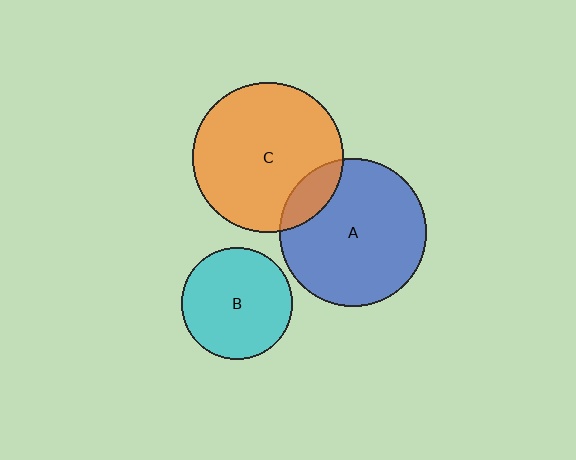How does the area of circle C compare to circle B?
Approximately 1.8 times.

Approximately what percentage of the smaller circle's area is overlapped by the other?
Approximately 15%.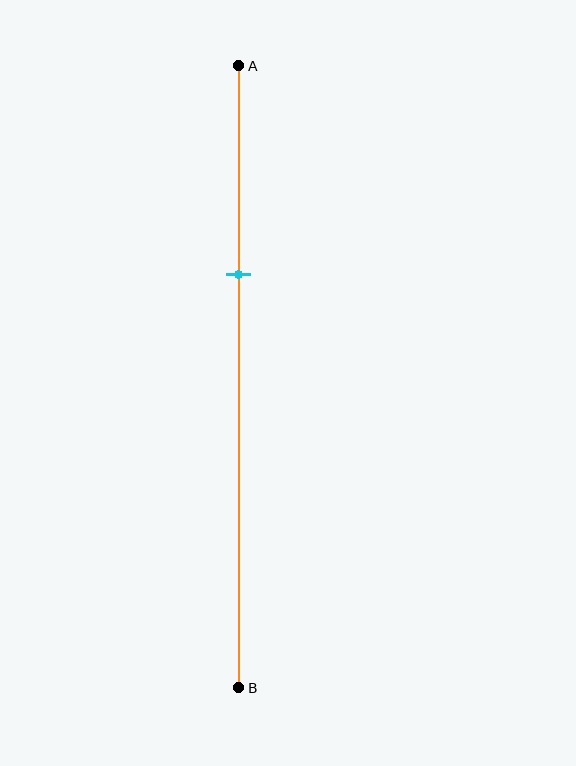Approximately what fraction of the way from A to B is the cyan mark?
The cyan mark is approximately 35% of the way from A to B.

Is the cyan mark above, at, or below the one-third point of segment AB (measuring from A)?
The cyan mark is approximately at the one-third point of segment AB.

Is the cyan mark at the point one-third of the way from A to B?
Yes, the mark is approximately at the one-third point.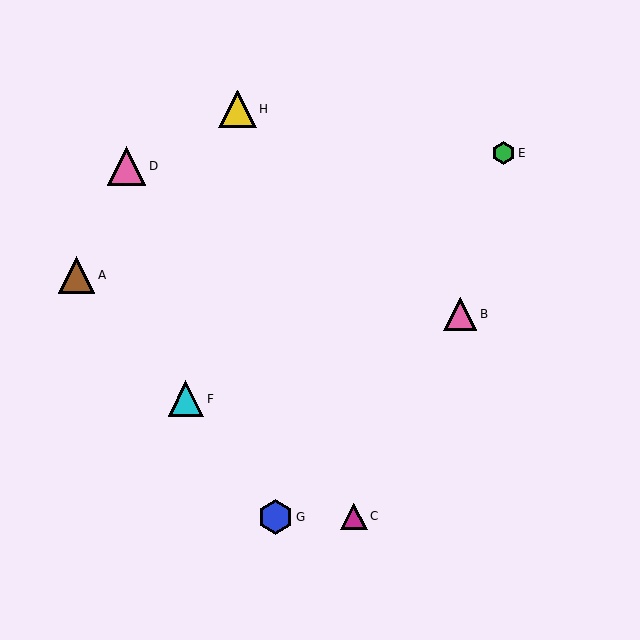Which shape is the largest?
The pink triangle (labeled D) is the largest.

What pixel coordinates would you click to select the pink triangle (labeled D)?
Click at (126, 166) to select the pink triangle D.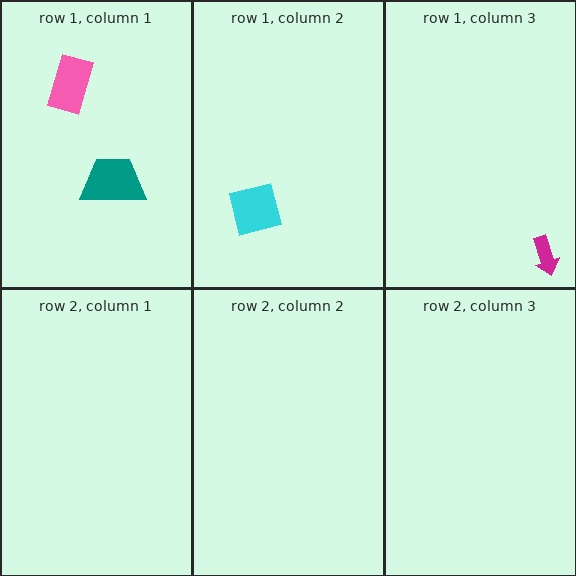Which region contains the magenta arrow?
The row 1, column 3 region.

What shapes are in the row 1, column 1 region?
The teal trapezoid, the pink rectangle.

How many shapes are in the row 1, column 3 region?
1.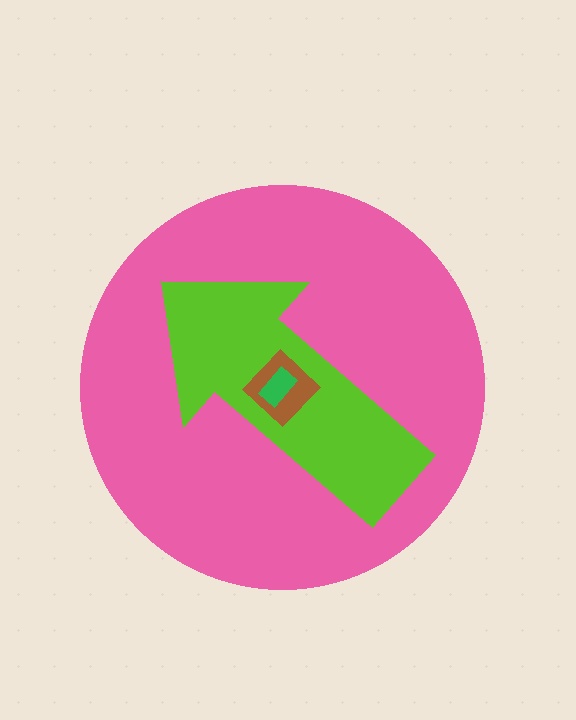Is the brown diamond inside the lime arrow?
Yes.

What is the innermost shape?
The green rectangle.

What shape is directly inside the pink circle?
The lime arrow.